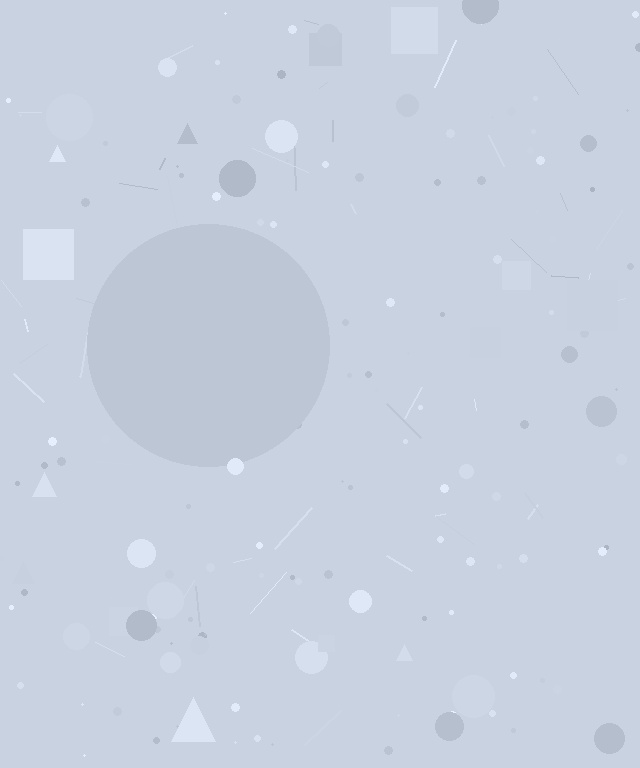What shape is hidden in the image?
A circle is hidden in the image.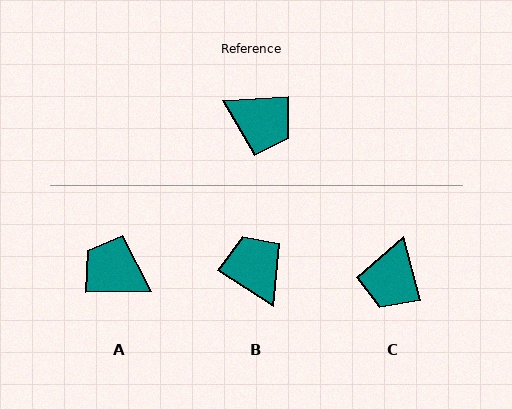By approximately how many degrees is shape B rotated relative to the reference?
Approximately 144 degrees counter-clockwise.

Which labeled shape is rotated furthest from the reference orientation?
A, about 177 degrees away.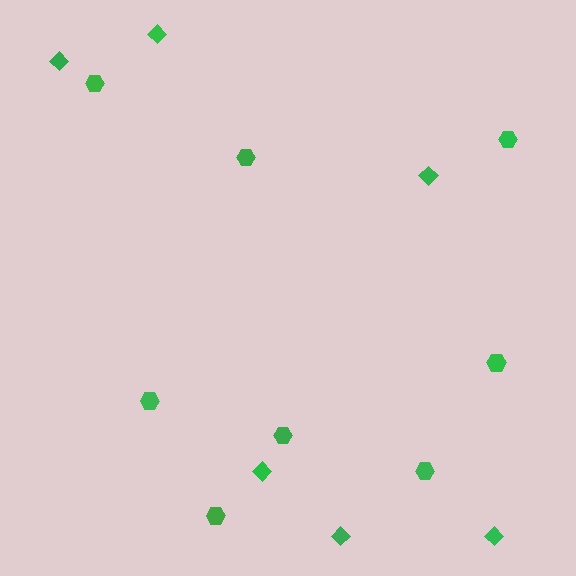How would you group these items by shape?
There are 2 groups: one group of hexagons (8) and one group of diamonds (6).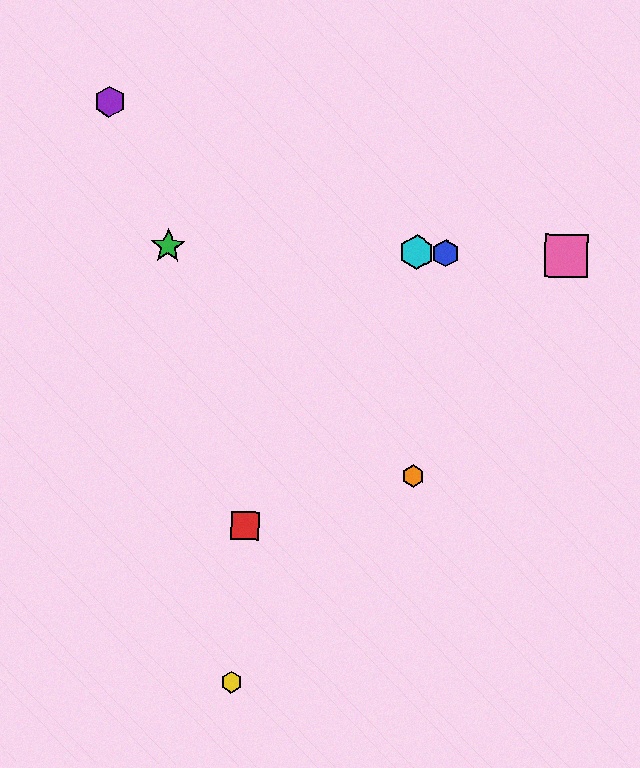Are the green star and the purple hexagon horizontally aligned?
No, the green star is at y≈246 and the purple hexagon is at y≈101.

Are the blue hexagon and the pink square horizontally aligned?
Yes, both are at y≈253.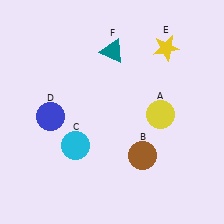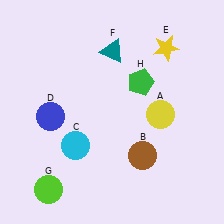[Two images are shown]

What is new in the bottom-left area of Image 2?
A lime circle (G) was added in the bottom-left area of Image 2.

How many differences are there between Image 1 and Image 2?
There are 2 differences between the two images.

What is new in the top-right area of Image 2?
A green pentagon (H) was added in the top-right area of Image 2.